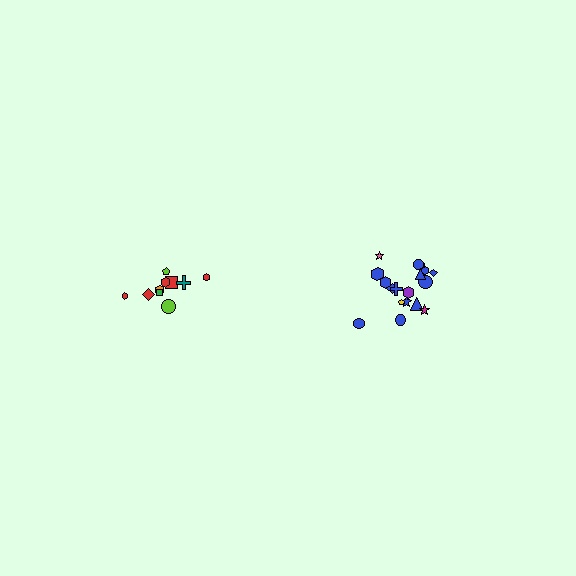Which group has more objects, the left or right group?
The right group.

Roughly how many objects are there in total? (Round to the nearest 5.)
Roughly 30 objects in total.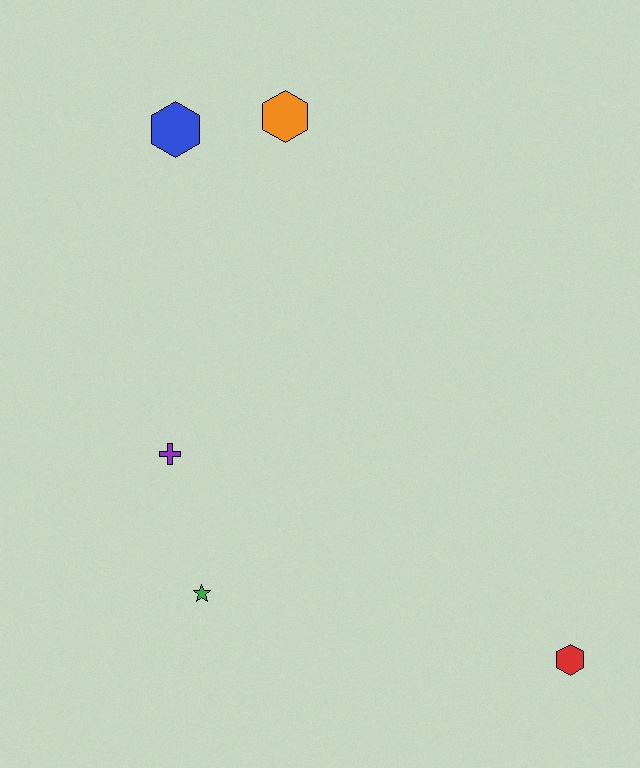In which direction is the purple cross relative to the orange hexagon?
The purple cross is below the orange hexagon.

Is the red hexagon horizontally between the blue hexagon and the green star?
No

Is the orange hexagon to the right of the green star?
Yes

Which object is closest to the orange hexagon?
The blue hexagon is closest to the orange hexagon.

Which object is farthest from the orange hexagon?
The red hexagon is farthest from the orange hexagon.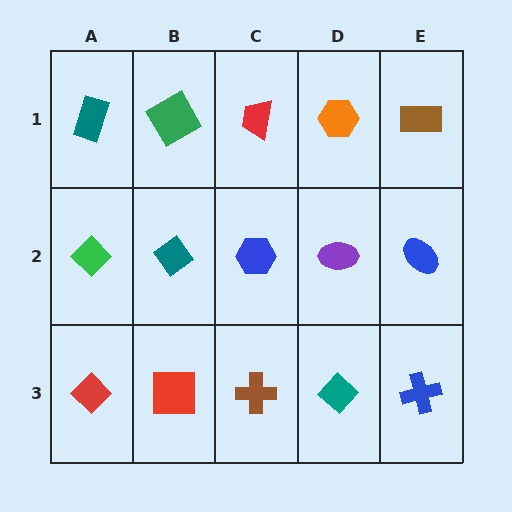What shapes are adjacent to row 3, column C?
A blue hexagon (row 2, column C), a red square (row 3, column B), a teal diamond (row 3, column D).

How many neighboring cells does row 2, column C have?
4.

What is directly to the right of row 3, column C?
A teal diamond.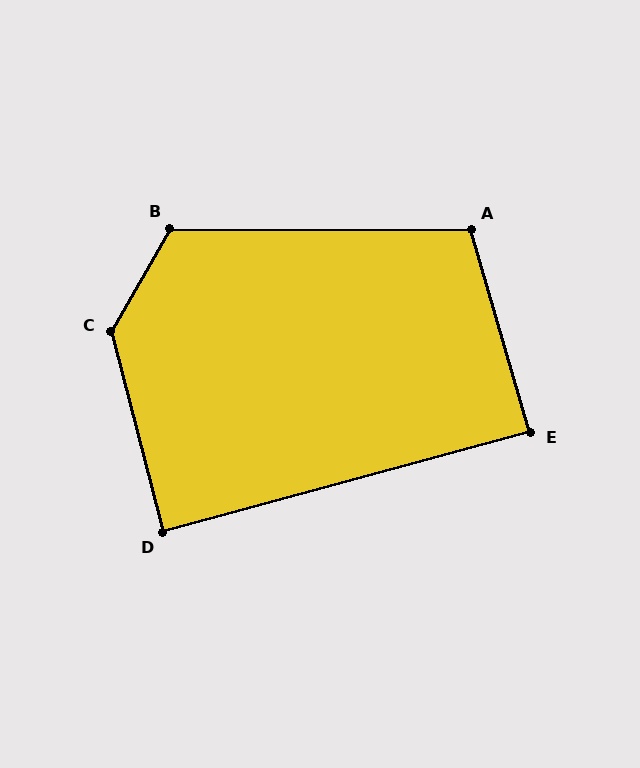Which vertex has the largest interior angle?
C, at approximately 135 degrees.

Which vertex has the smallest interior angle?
E, at approximately 89 degrees.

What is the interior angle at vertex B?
Approximately 120 degrees (obtuse).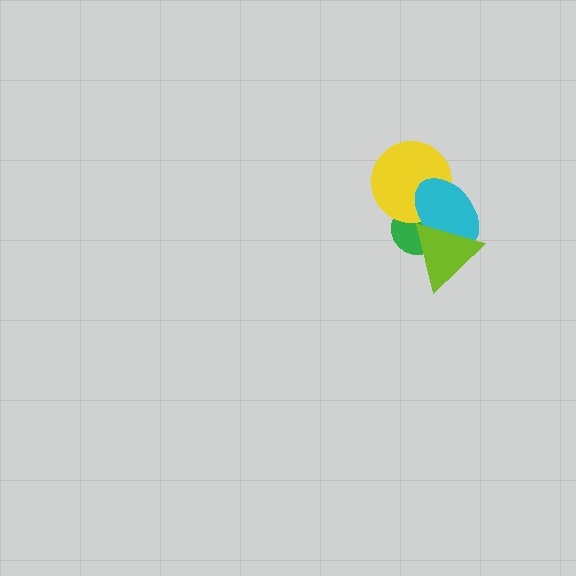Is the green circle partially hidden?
Yes, it is partially covered by another shape.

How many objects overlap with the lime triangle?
2 objects overlap with the lime triangle.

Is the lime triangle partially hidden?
No, no other shape covers it.